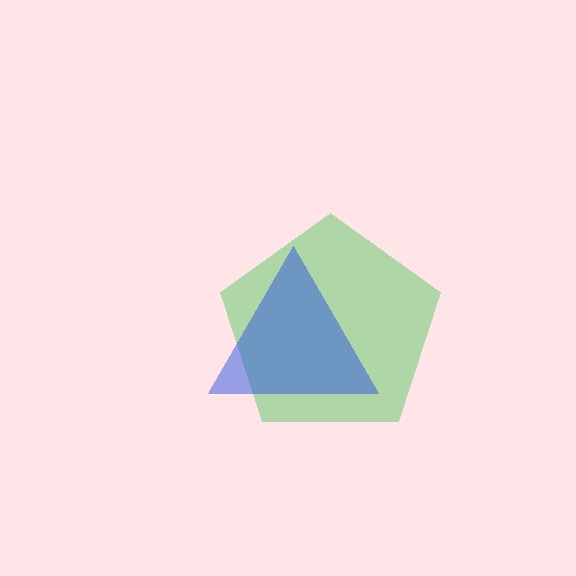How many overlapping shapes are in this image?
There are 2 overlapping shapes in the image.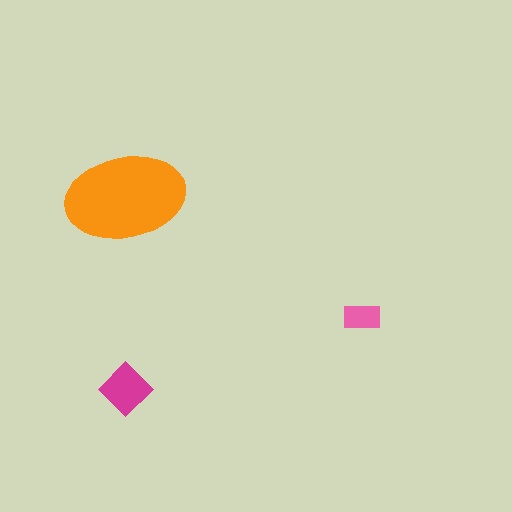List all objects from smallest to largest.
The pink rectangle, the magenta diamond, the orange ellipse.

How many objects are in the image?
There are 3 objects in the image.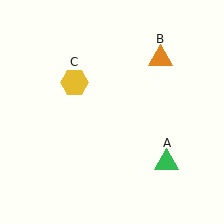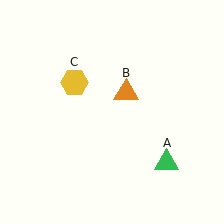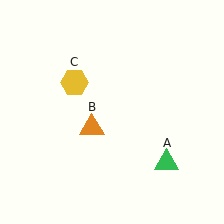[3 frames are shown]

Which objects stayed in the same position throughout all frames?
Green triangle (object A) and yellow hexagon (object C) remained stationary.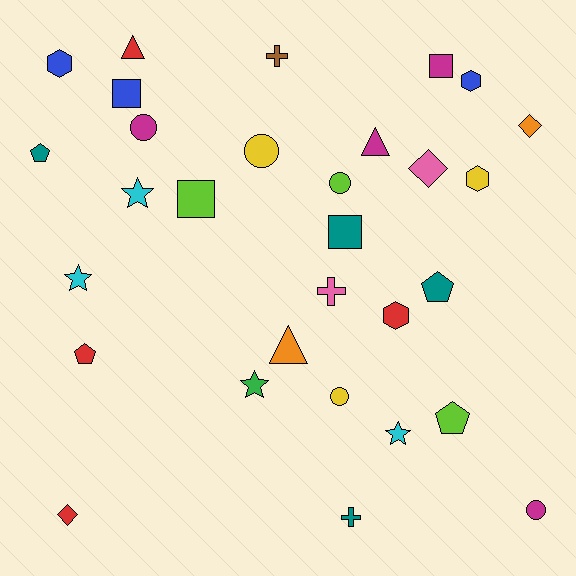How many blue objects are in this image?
There are 3 blue objects.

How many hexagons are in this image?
There are 4 hexagons.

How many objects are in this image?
There are 30 objects.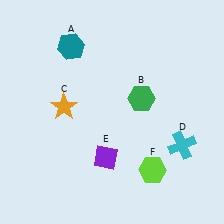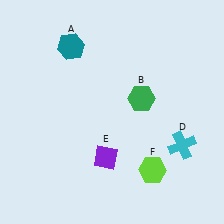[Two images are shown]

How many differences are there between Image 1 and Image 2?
There is 1 difference between the two images.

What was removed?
The orange star (C) was removed in Image 2.